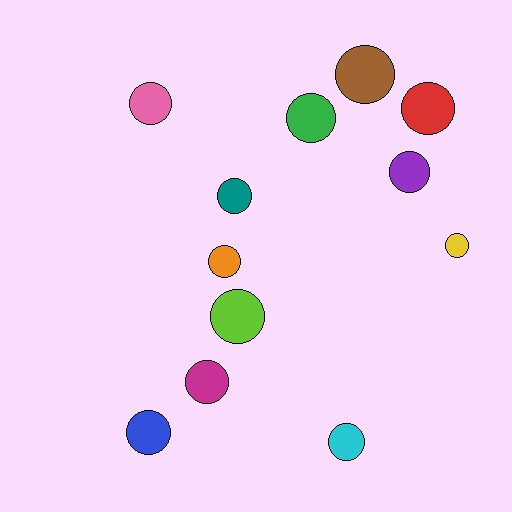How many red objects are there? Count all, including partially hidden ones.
There is 1 red object.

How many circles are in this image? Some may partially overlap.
There are 12 circles.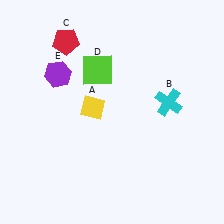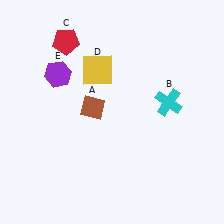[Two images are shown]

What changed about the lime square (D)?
In Image 1, D is lime. In Image 2, it changed to yellow.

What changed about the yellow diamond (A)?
In Image 1, A is yellow. In Image 2, it changed to brown.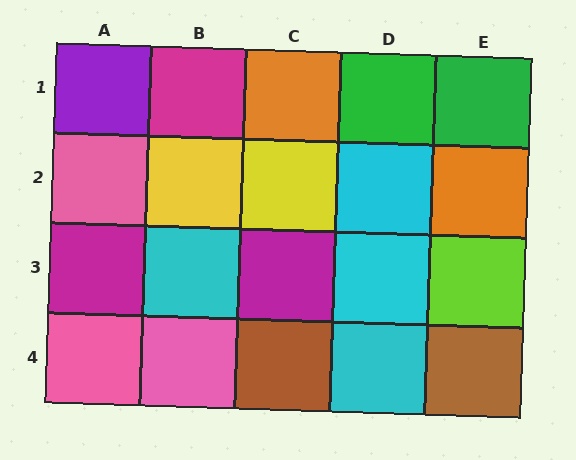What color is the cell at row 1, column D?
Green.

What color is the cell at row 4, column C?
Brown.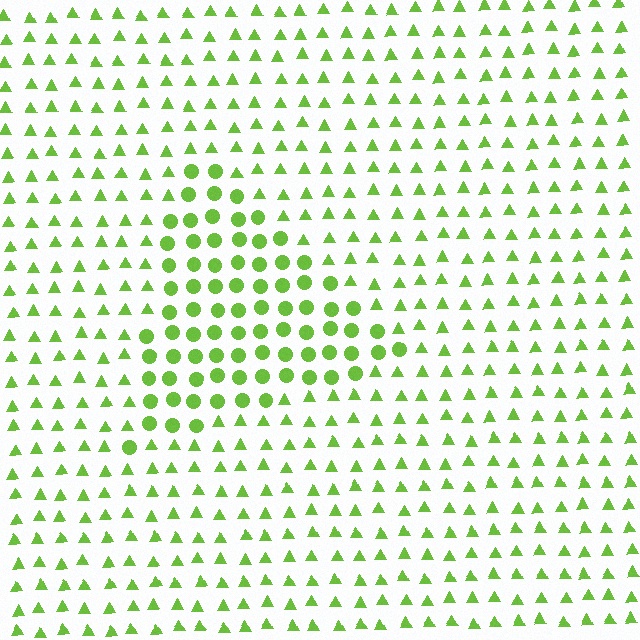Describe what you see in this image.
The image is filled with small lime elements arranged in a uniform grid. A triangle-shaped region contains circles, while the surrounding area contains triangles. The boundary is defined purely by the change in element shape.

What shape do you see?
I see a triangle.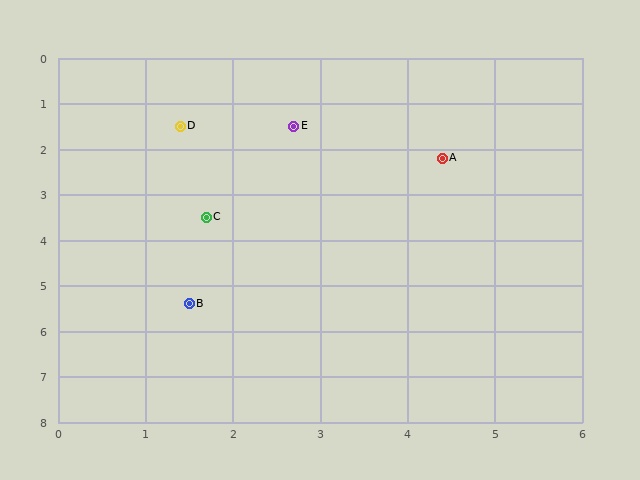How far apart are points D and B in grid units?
Points D and B are about 3.9 grid units apart.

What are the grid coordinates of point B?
Point B is at approximately (1.5, 5.4).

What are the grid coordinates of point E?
Point E is at approximately (2.7, 1.5).